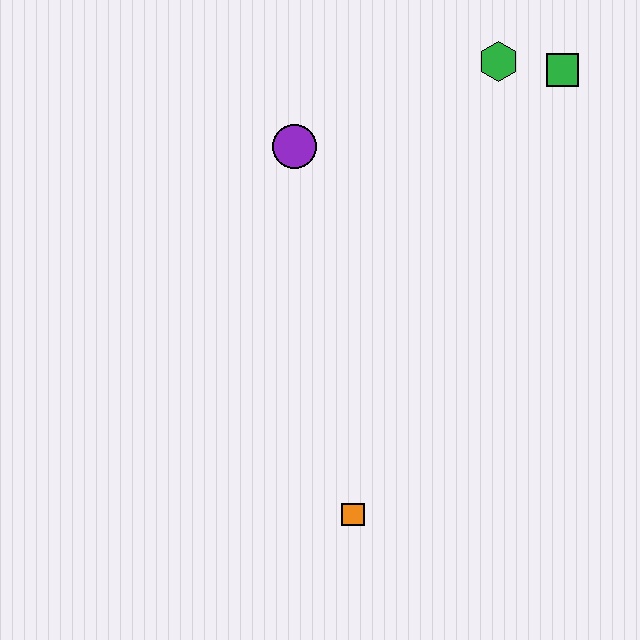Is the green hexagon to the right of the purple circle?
Yes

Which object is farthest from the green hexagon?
The orange square is farthest from the green hexagon.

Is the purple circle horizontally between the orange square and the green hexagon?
No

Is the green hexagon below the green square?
No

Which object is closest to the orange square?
The purple circle is closest to the orange square.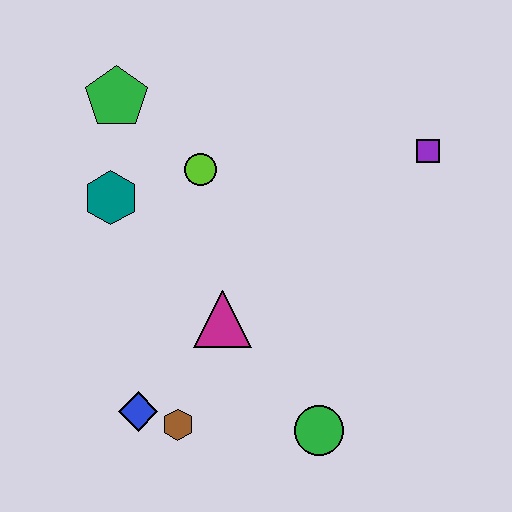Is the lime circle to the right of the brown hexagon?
Yes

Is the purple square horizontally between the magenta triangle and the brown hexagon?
No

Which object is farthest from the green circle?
The green pentagon is farthest from the green circle.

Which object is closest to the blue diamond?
The brown hexagon is closest to the blue diamond.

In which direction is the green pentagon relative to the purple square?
The green pentagon is to the left of the purple square.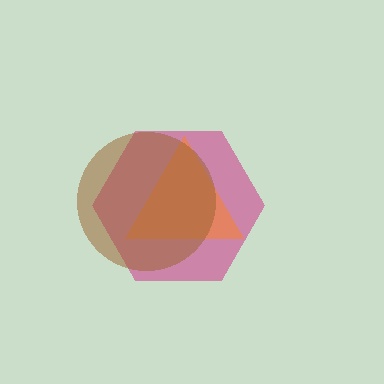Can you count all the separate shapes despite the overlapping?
Yes, there are 3 separate shapes.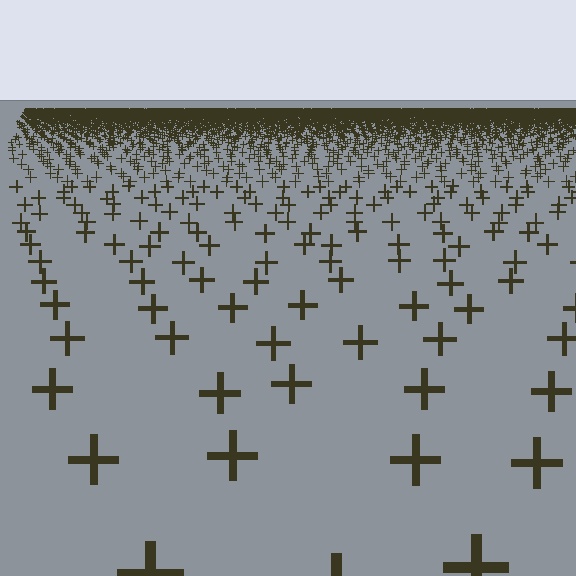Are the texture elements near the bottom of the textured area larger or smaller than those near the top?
Larger. Near the bottom, elements are closer to the viewer and appear at a bigger on-screen size.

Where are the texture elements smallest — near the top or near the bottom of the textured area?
Near the top.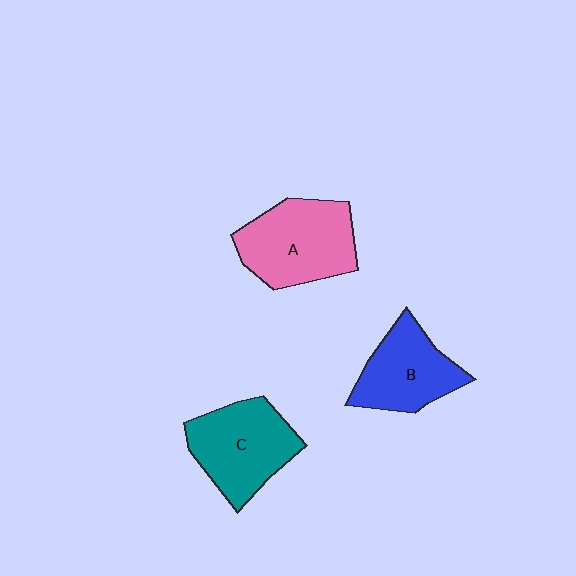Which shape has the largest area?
Shape A (pink).